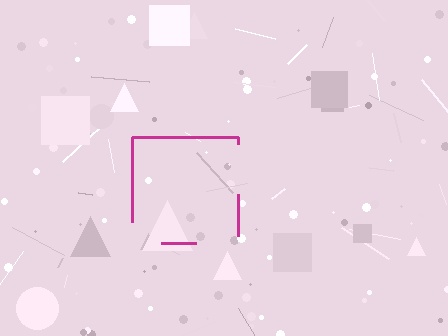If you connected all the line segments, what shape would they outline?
They would outline a square.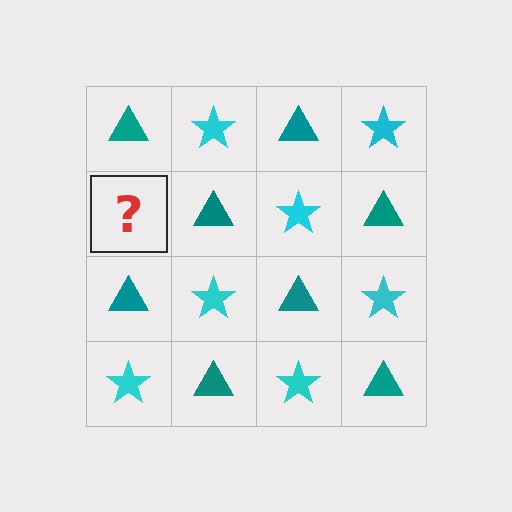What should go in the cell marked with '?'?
The missing cell should contain a cyan star.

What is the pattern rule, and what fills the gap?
The rule is that it alternates teal triangle and cyan star in a checkerboard pattern. The gap should be filled with a cyan star.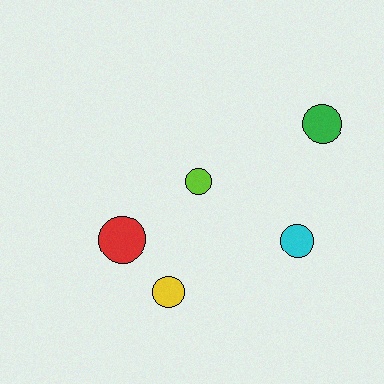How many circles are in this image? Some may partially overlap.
There are 5 circles.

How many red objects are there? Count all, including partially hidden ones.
There is 1 red object.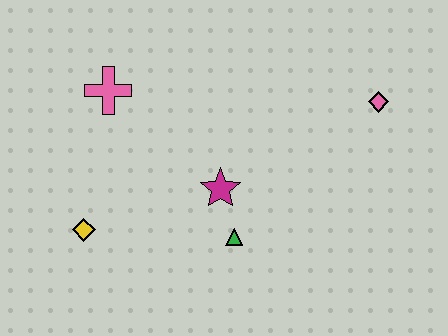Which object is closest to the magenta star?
The green triangle is closest to the magenta star.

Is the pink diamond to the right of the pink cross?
Yes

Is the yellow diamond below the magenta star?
Yes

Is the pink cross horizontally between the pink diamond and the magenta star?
No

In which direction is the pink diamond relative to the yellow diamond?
The pink diamond is to the right of the yellow diamond.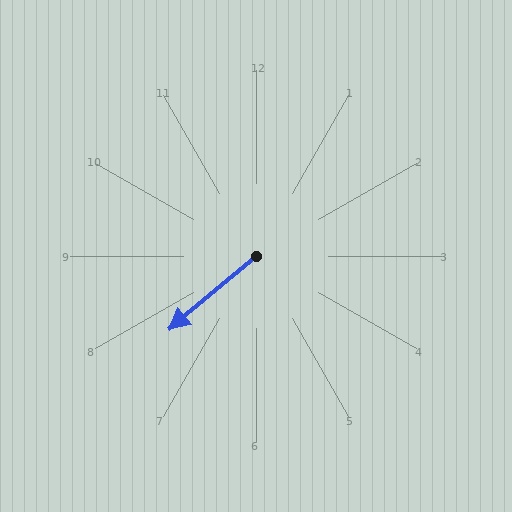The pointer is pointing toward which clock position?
Roughly 8 o'clock.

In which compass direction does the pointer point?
Southwest.